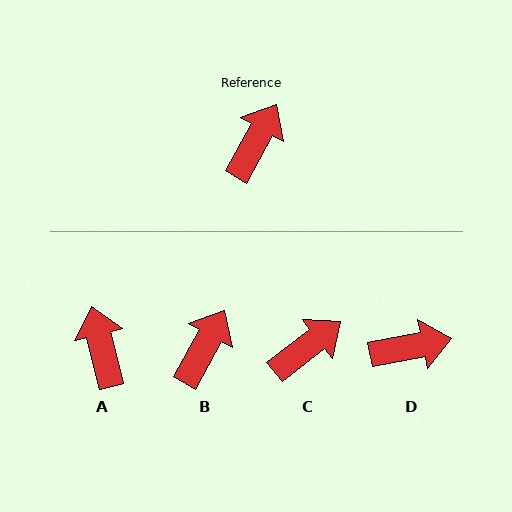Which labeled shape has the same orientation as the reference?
B.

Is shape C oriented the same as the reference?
No, it is off by about 24 degrees.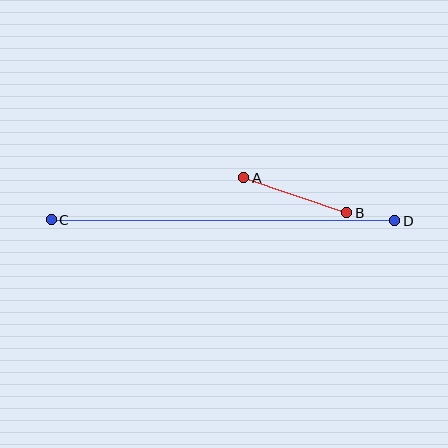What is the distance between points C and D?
The distance is approximately 344 pixels.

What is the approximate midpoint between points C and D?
The midpoint is at approximately (223, 220) pixels.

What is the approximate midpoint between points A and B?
The midpoint is at approximately (295, 195) pixels.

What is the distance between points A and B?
The distance is approximately 109 pixels.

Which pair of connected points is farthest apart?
Points C and D are farthest apart.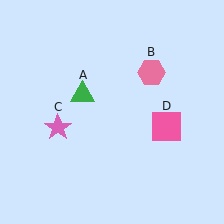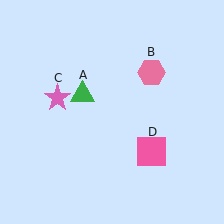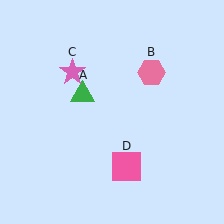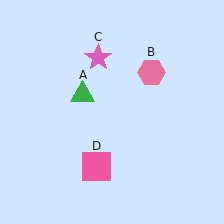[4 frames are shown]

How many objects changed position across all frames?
2 objects changed position: pink star (object C), pink square (object D).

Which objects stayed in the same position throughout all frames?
Green triangle (object A) and pink hexagon (object B) remained stationary.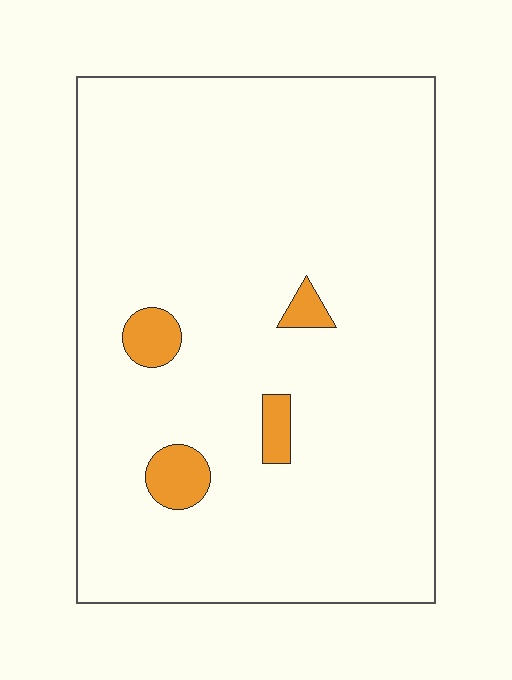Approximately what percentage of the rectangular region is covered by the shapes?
Approximately 5%.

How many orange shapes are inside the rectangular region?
4.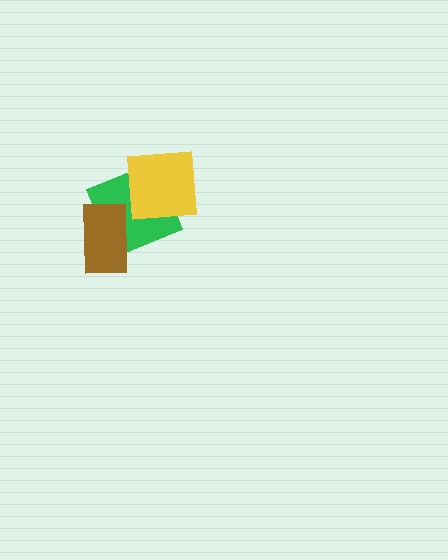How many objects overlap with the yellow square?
1 object overlaps with the yellow square.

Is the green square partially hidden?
Yes, it is partially covered by another shape.